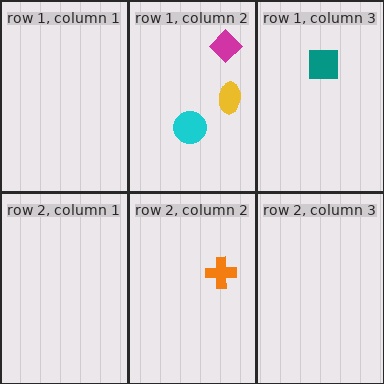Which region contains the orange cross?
The row 2, column 2 region.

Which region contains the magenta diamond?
The row 1, column 2 region.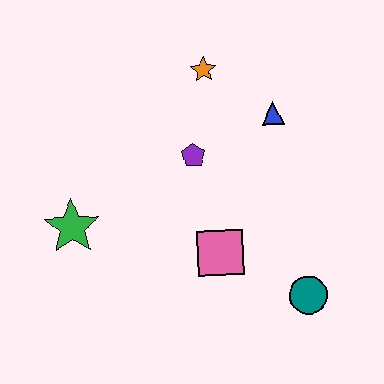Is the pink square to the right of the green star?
Yes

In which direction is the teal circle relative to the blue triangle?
The teal circle is below the blue triangle.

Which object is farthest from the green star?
The teal circle is farthest from the green star.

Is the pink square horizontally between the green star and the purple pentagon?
No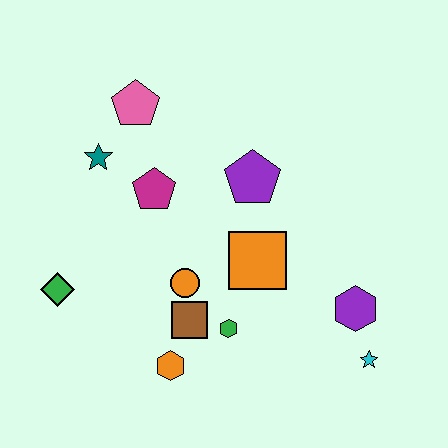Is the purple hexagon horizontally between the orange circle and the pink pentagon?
No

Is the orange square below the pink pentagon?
Yes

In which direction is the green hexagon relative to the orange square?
The green hexagon is below the orange square.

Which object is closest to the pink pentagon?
The teal star is closest to the pink pentagon.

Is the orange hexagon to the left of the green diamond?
No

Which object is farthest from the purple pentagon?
The green diamond is farthest from the purple pentagon.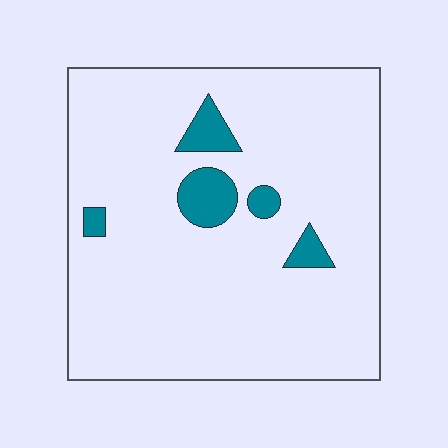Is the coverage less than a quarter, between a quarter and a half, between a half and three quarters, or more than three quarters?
Less than a quarter.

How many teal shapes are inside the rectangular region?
5.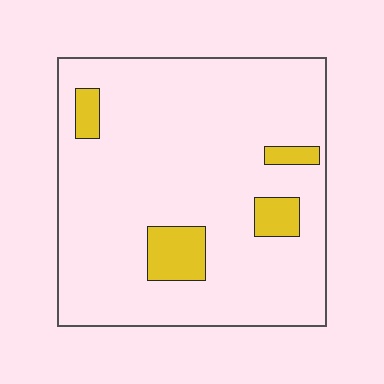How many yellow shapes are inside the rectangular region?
4.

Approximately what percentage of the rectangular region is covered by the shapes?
Approximately 10%.